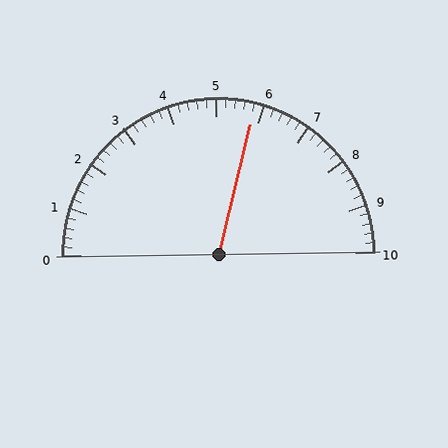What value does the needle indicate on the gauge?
The needle indicates approximately 5.8.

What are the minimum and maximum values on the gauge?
The gauge ranges from 0 to 10.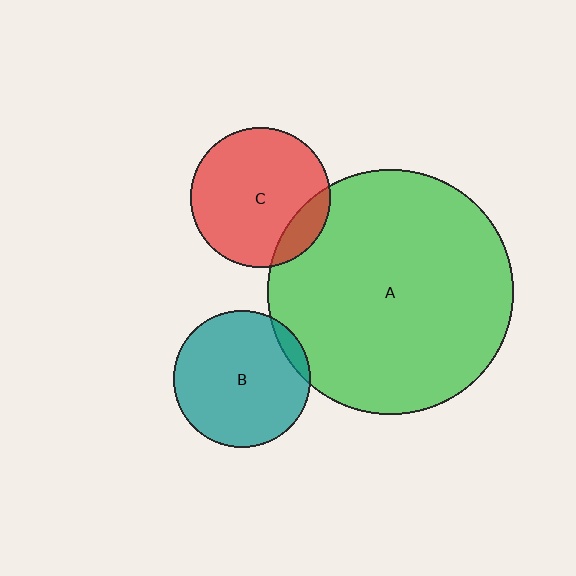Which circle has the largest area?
Circle A (green).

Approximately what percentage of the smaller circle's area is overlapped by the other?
Approximately 15%.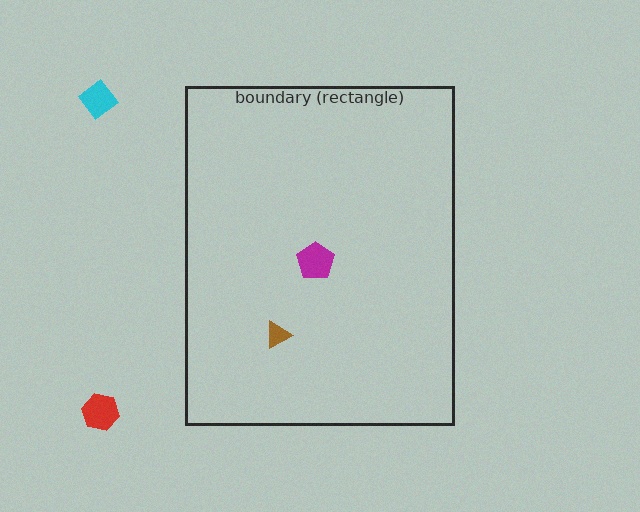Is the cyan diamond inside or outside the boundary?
Outside.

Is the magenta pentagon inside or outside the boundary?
Inside.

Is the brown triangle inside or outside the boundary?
Inside.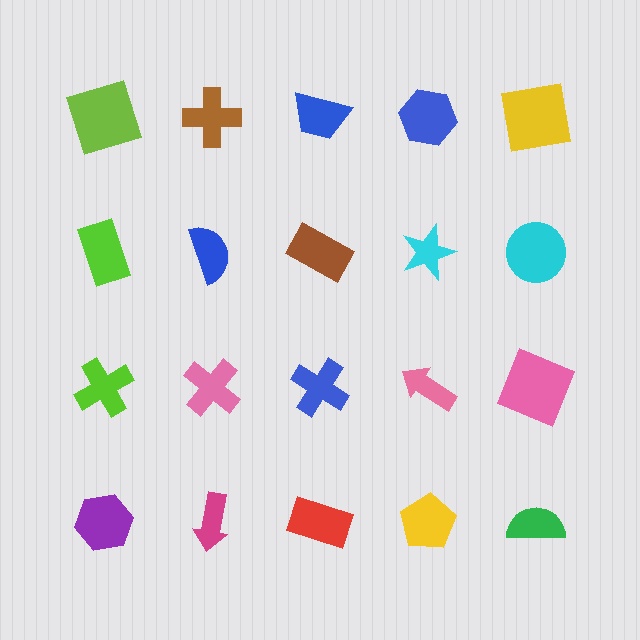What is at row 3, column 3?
A blue cross.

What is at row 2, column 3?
A brown rectangle.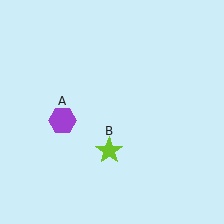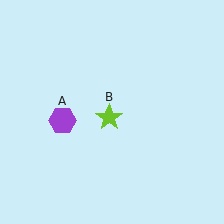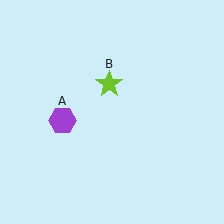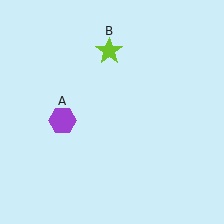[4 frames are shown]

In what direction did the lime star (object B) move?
The lime star (object B) moved up.